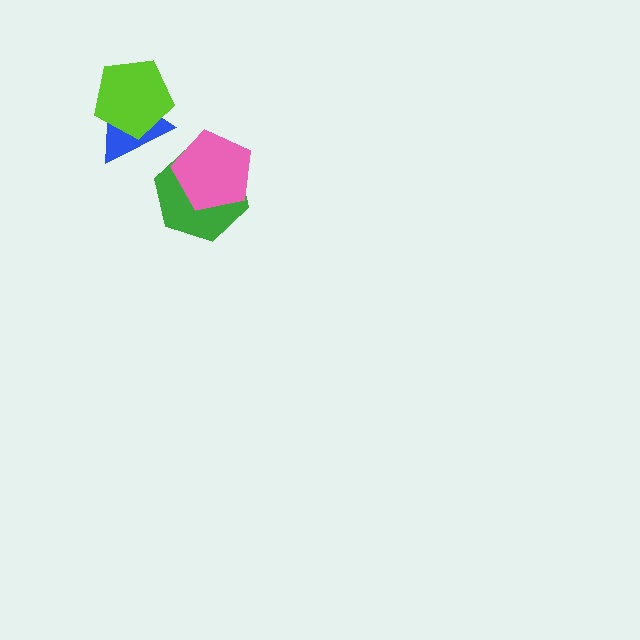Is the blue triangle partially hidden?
Yes, it is partially covered by another shape.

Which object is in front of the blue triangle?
The lime pentagon is in front of the blue triangle.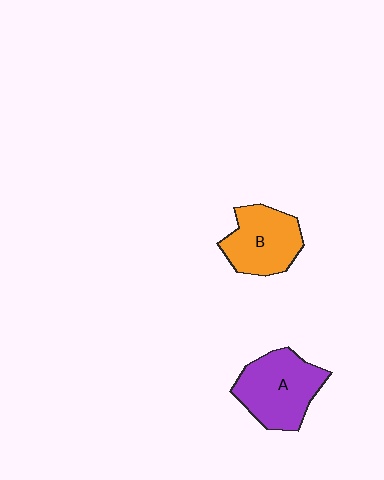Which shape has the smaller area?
Shape B (orange).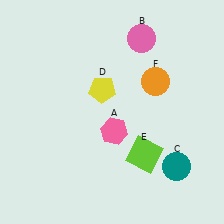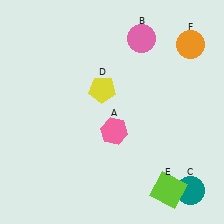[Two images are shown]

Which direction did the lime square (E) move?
The lime square (E) moved down.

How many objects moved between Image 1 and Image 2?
3 objects moved between the two images.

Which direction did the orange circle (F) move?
The orange circle (F) moved up.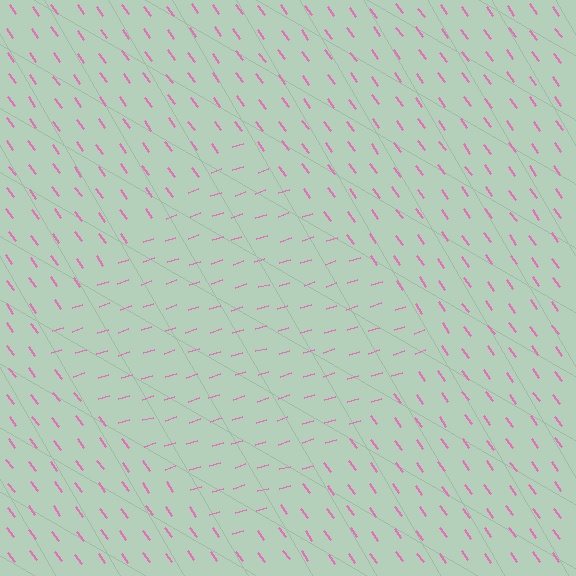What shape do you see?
I see a diamond.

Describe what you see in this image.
The image is filled with small pink line segments. A diamond region in the image has lines oriented differently from the surrounding lines, creating a visible texture boundary.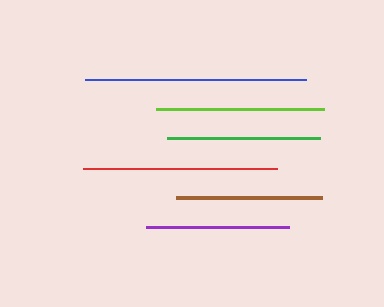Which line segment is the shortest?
The purple line is the shortest at approximately 143 pixels.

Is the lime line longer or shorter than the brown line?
The lime line is longer than the brown line.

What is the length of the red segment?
The red segment is approximately 194 pixels long.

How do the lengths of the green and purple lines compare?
The green and purple lines are approximately the same length.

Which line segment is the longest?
The blue line is the longest at approximately 220 pixels.